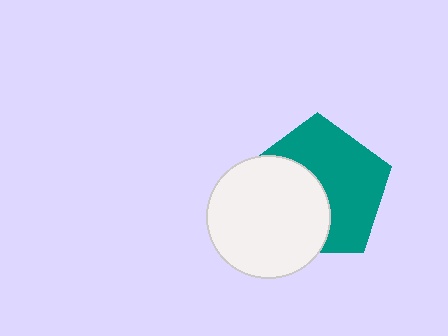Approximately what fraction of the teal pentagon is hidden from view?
Roughly 43% of the teal pentagon is hidden behind the white circle.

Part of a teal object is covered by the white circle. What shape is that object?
It is a pentagon.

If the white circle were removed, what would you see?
You would see the complete teal pentagon.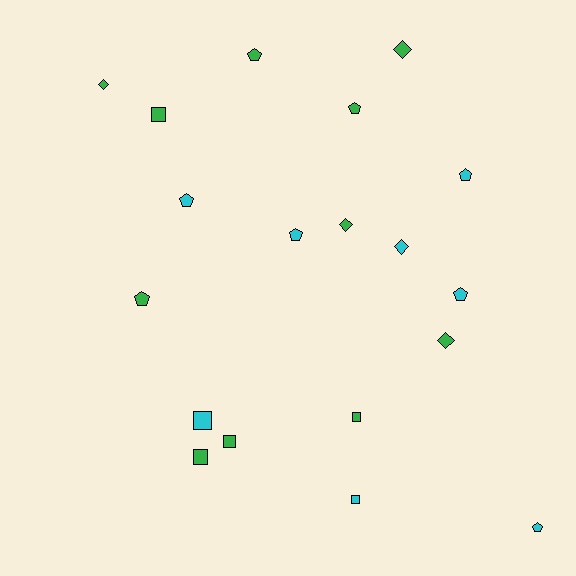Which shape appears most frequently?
Pentagon, with 8 objects.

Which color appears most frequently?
Green, with 11 objects.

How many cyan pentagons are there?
There are 5 cyan pentagons.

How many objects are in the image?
There are 19 objects.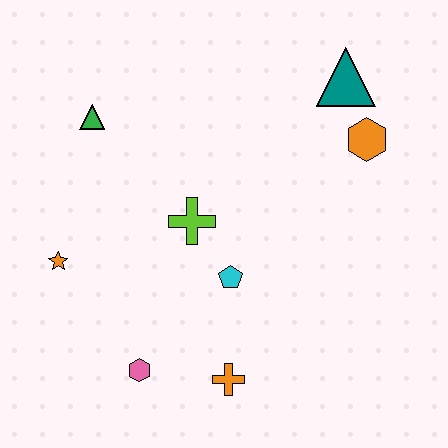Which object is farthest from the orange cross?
The teal triangle is farthest from the orange cross.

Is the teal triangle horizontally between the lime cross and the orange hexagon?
Yes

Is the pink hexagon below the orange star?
Yes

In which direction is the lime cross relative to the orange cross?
The lime cross is above the orange cross.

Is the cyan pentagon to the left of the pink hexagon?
No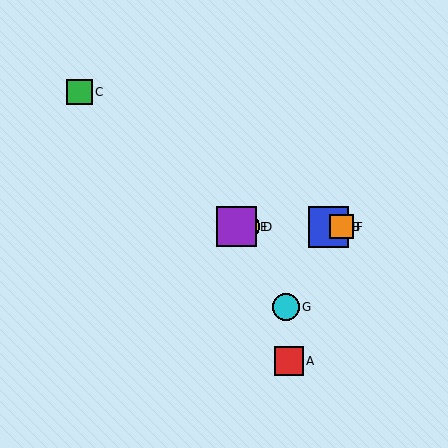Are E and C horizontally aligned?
No, E is at y≈227 and C is at y≈92.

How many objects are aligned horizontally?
4 objects (B, D, E, F) are aligned horizontally.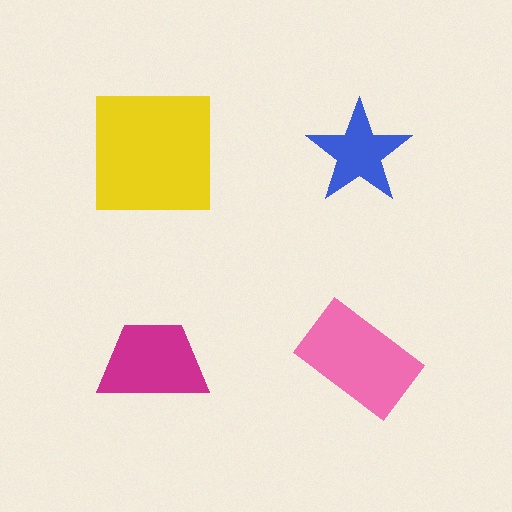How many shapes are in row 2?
2 shapes.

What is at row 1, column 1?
A yellow square.